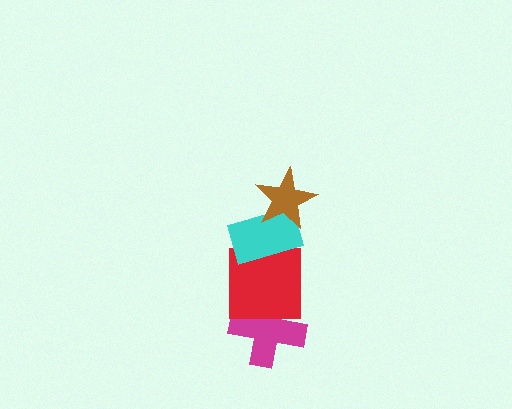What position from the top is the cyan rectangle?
The cyan rectangle is 2nd from the top.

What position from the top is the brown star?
The brown star is 1st from the top.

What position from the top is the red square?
The red square is 3rd from the top.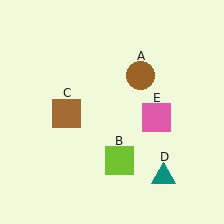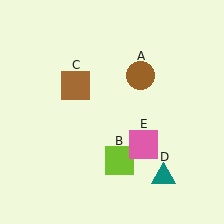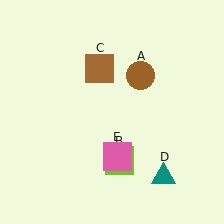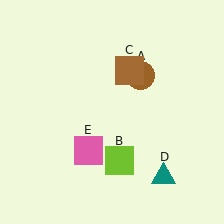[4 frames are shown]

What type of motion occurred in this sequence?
The brown square (object C), pink square (object E) rotated clockwise around the center of the scene.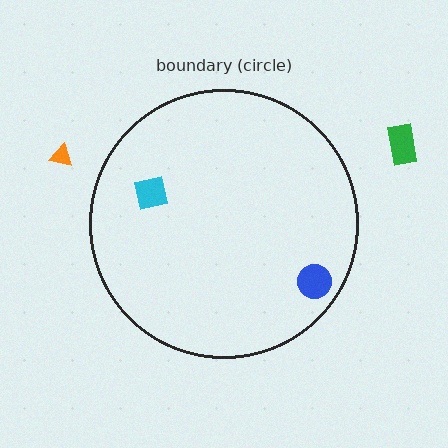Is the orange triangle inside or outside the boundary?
Outside.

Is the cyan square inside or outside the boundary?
Inside.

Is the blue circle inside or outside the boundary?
Inside.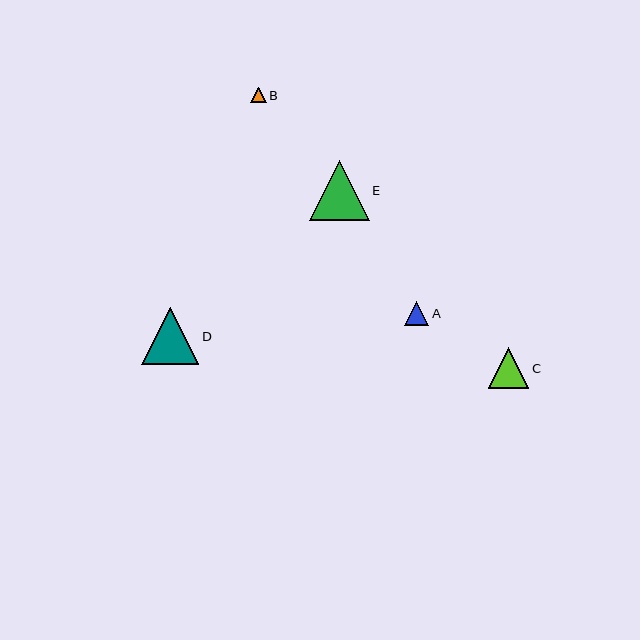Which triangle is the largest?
Triangle E is the largest with a size of approximately 59 pixels.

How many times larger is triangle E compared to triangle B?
Triangle E is approximately 3.9 times the size of triangle B.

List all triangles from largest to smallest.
From largest to smallest: E, D, C, A, B.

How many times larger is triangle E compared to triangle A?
Triangle E is approximately 2.5 times the size of triangle A.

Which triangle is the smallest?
Triangle B is the smallest with a size of approximately 15 pixels.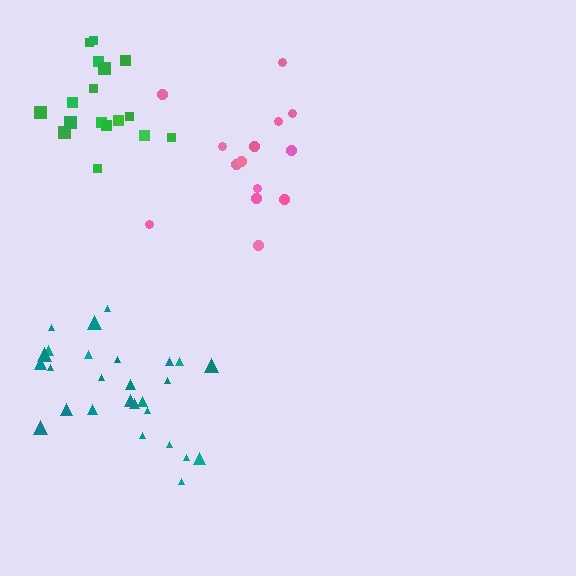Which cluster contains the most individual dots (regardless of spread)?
Teal (27).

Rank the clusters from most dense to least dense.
teal, green, pink.